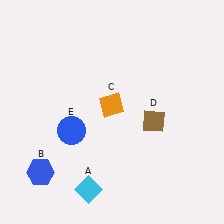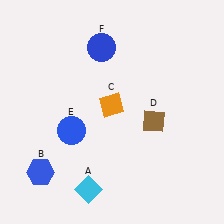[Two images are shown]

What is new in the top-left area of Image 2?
A blue circle (F) was added in the top-left area of Image 2.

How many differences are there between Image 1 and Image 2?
There is 1 difference between the two images.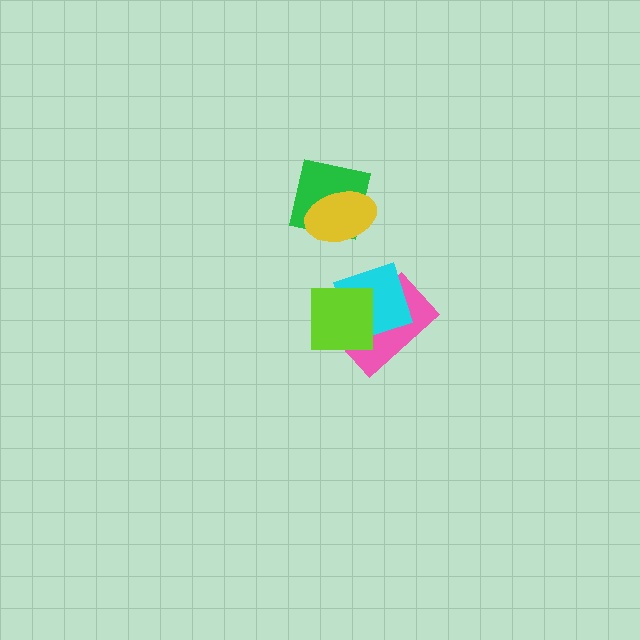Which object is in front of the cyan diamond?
The lime square is in front of the cyan diamond.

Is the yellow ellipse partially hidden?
No, no other shape covers it.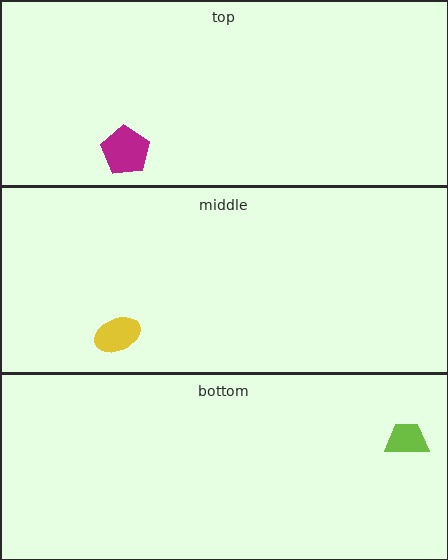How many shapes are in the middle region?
1.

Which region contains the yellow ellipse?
The middle region.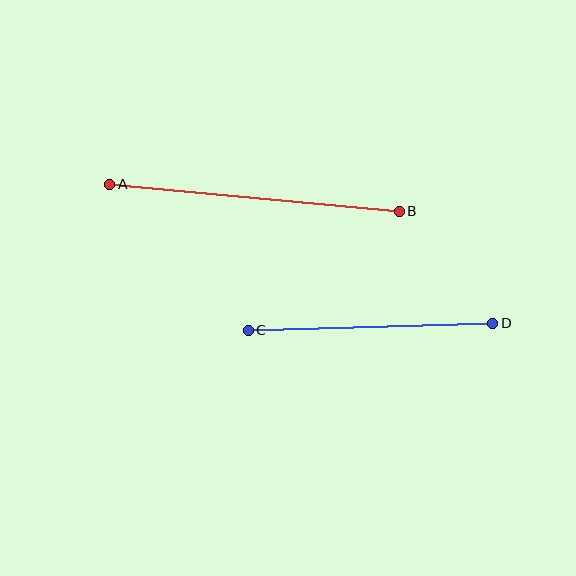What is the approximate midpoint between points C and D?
The midpoint is at approximately (371, 327) pixels.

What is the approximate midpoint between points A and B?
The midpoint is at approximately (255, 198) pixels.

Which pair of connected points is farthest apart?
Points A and B are farthest apart.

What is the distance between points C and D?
The distance is approximately 245 pixels.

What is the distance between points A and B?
The distance is approximately 291 pixels.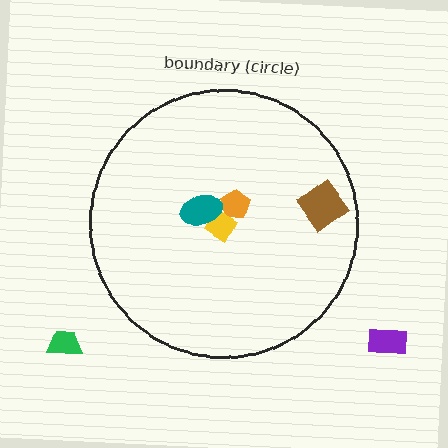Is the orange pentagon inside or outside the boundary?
Inside.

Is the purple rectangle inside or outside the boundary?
Outside.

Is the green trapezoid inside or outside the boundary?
Outside.